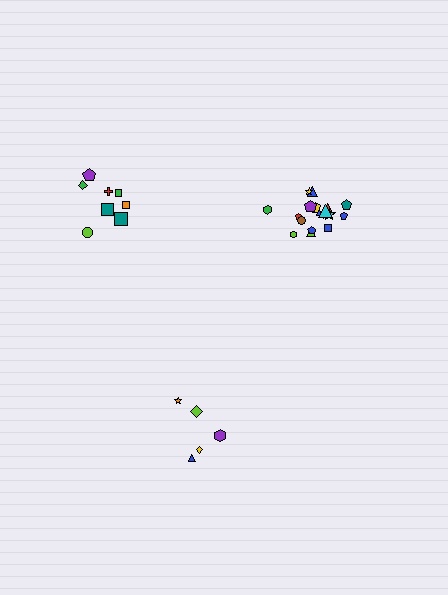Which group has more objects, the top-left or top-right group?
The top-right group.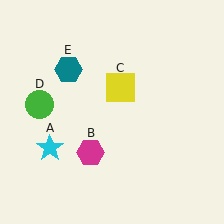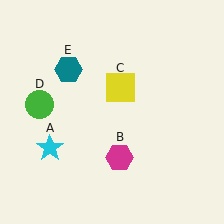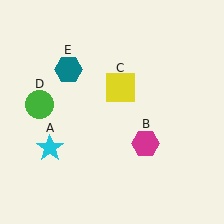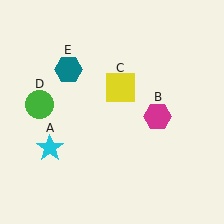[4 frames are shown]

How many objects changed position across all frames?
1 object changed position: magenta hexagon (object B).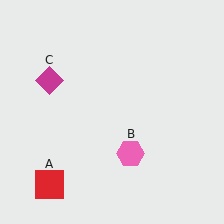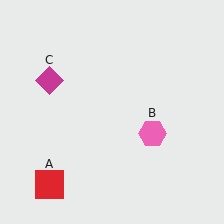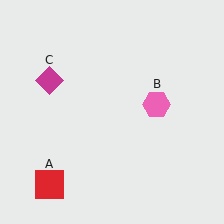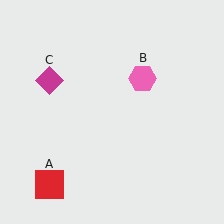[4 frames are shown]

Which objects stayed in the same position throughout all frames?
Red square (object A) and magenta diamond (object C) remained stationary.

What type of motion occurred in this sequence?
The pink hexagon (object B) rotated counterclockwise around the center of the scene.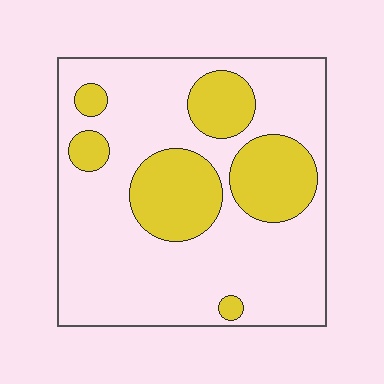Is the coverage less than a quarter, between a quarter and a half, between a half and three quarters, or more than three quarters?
Between a quarter and a half.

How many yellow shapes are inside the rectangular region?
6.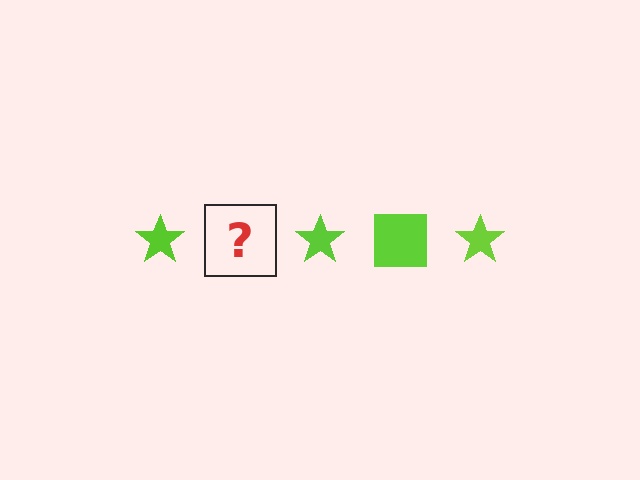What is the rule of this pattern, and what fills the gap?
The rule is that the pattern cycles through star, square shapes in lime. The gap should be filled with a lime square.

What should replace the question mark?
The question mark should be replaced with a lime square.